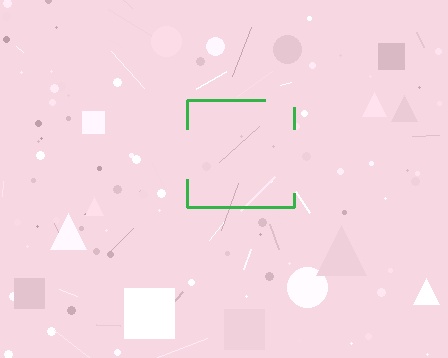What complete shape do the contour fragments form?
The contour fragments form a square.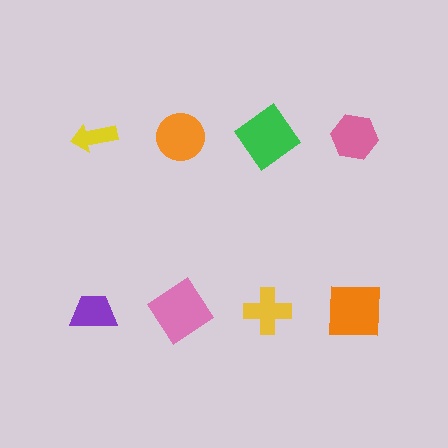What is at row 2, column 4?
An orange square.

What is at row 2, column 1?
A purple trapezoid.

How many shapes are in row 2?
4 shapes.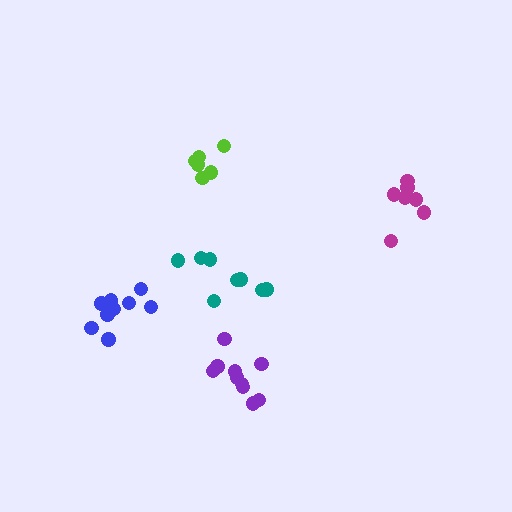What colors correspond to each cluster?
The clusters are colored: lime, teal, magenta, purple, blue.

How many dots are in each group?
Group 1: 7 dots, Group 2: 8 dots, Group 3: 7 dots, Group 4: 10 dots, Group 5: 10 dots (42 total).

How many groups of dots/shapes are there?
There are 5 groups.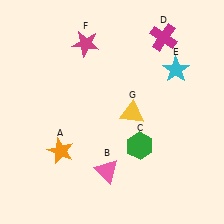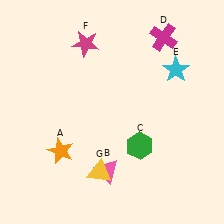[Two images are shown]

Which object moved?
The yellow triangle (G) moved down.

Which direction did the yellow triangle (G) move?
The yellow triangle (G) moved down.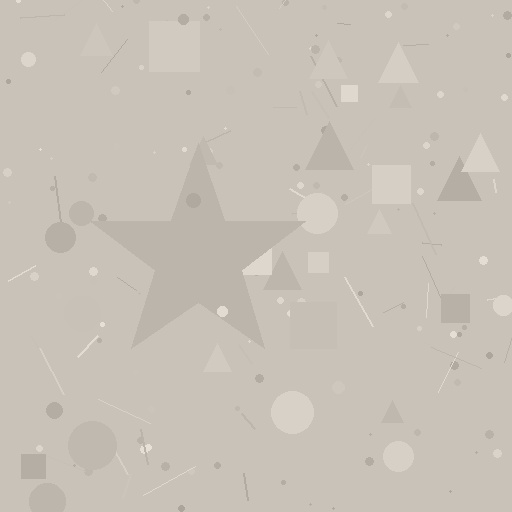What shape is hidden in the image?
A star is hidden in the image.